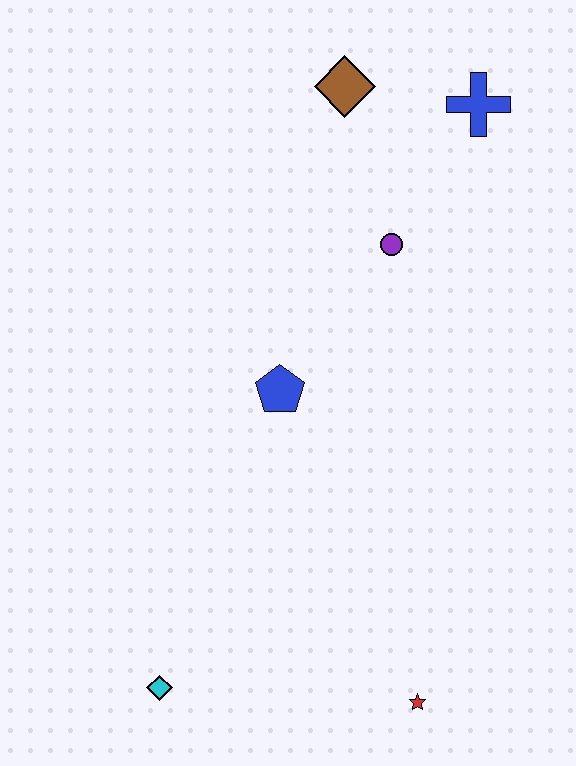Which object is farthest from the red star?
The brown diamond is farthest from the red star.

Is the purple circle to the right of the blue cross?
No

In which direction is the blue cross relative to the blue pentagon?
The blue cross is above the blue pentagon.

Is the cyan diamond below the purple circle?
Yes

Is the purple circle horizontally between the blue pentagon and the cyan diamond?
No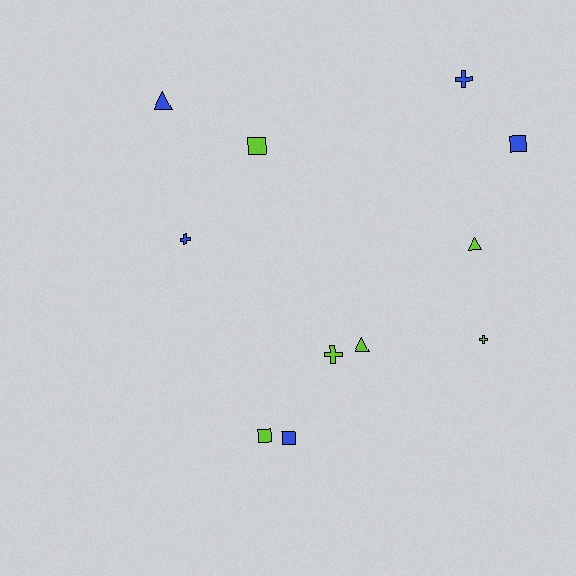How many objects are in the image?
There are 11 objects.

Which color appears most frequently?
Lime, with 6 objects.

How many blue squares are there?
There are 2 blue squares.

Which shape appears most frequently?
Cross, with 4 objects.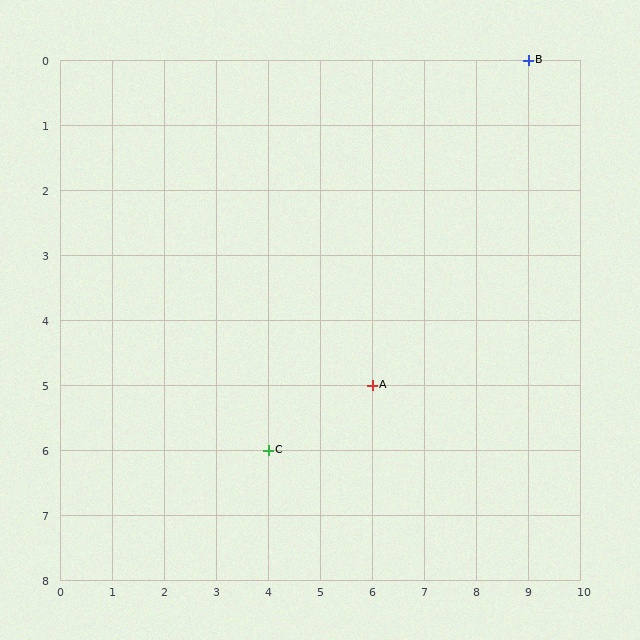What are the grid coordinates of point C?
Point C is at grid coordinates (4, 6).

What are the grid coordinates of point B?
Point B is at grid coordinates (9, 0).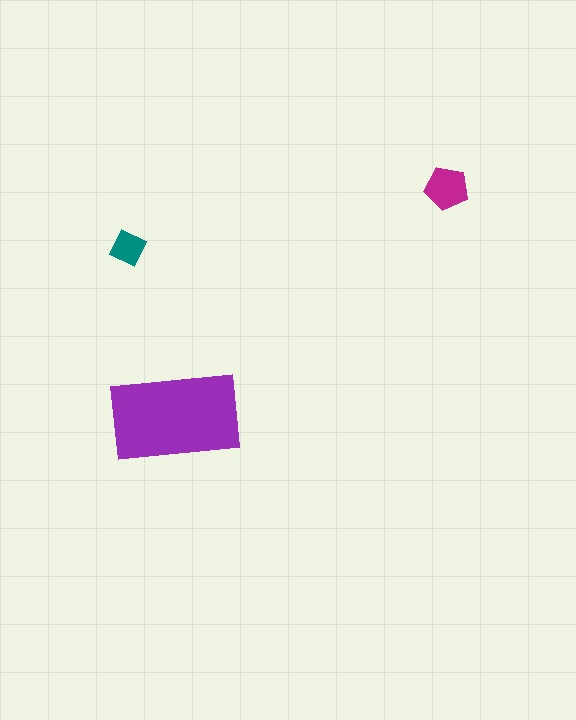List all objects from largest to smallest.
The purple rectangle, the magenta pentagon, the teal diamond.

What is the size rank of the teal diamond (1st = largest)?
3rd.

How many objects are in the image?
There are 3 objects in the image.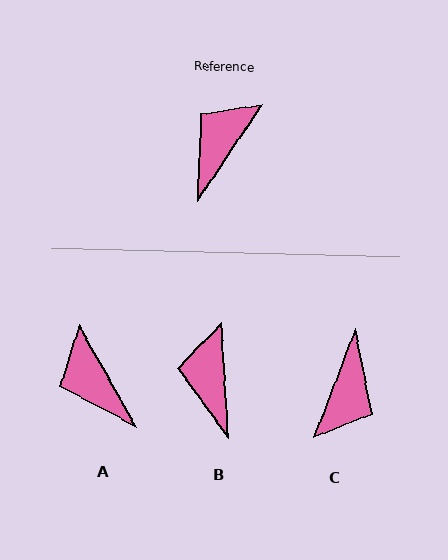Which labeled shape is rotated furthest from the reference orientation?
C, about 167 degrees away.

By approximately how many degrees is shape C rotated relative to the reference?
Approximately 167 degrees clockwise.